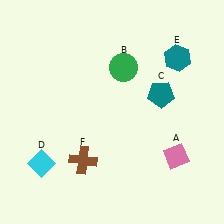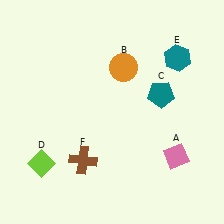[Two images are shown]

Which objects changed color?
B changed from green to orange. D changed from cyan to lime.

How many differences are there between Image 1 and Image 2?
There are 2 differences between the two images.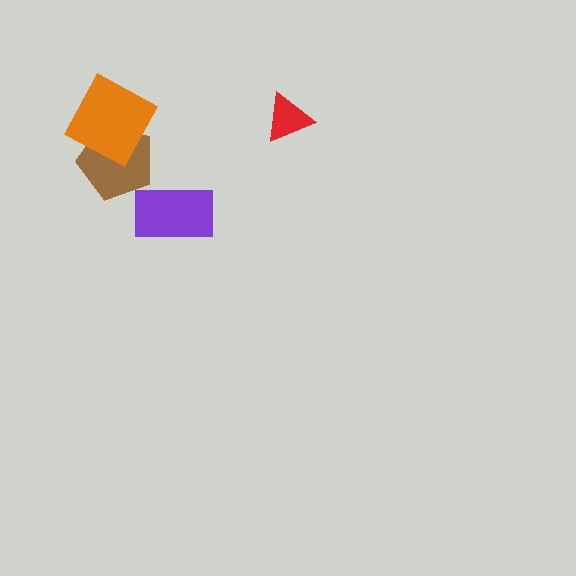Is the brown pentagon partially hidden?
Yes, it is partially covered by another shape.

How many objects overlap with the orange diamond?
1 object overlaps with the orange diamond.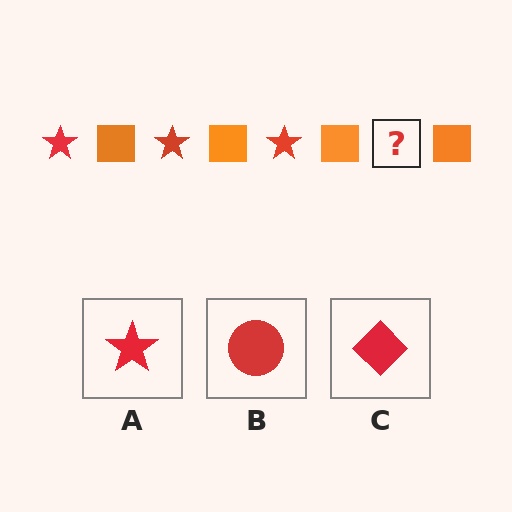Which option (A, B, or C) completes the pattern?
A.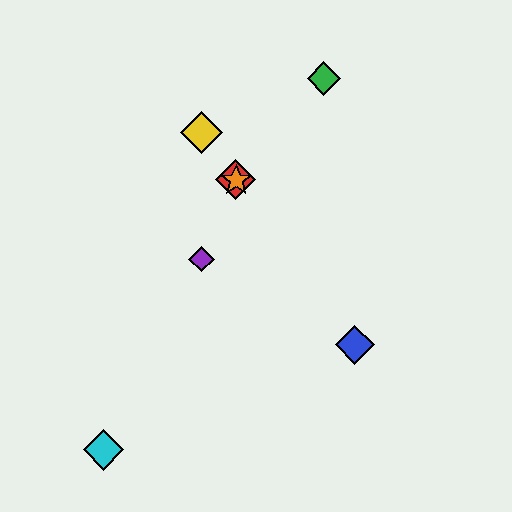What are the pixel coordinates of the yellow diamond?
The yellow diamond is at (202, 132).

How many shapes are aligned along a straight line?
4 shapes (the red diamond, the blue diamond, the yellow diamond, the orange star) are aligned along a straight line.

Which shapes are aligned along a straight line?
The red diamond, the blue diamond, the yellow diamond, the orange star are aligned along a straight line.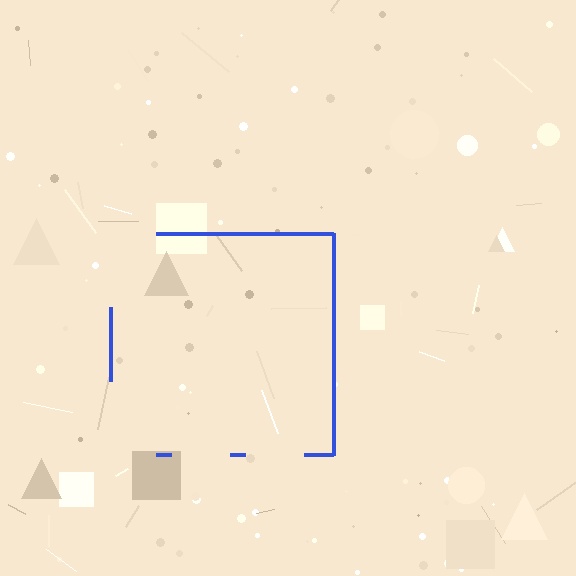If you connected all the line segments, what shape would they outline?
They would outline a square.